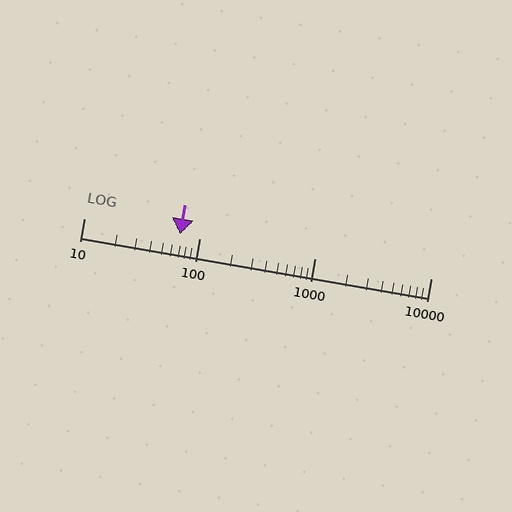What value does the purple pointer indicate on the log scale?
The pointer indicates approximately 68.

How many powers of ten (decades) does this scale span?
The scale spans 3 decades, from 10 to 10000.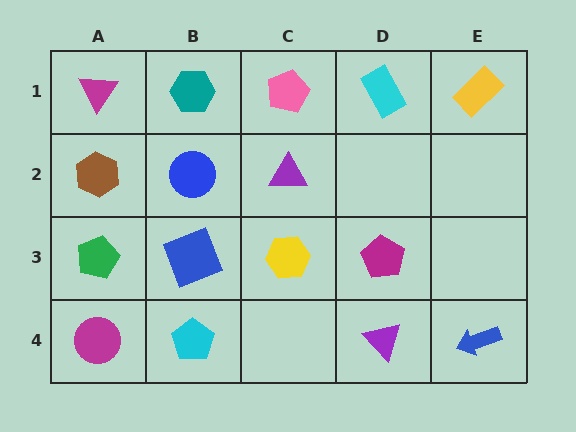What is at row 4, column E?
A blue arrow.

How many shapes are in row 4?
4 shapes.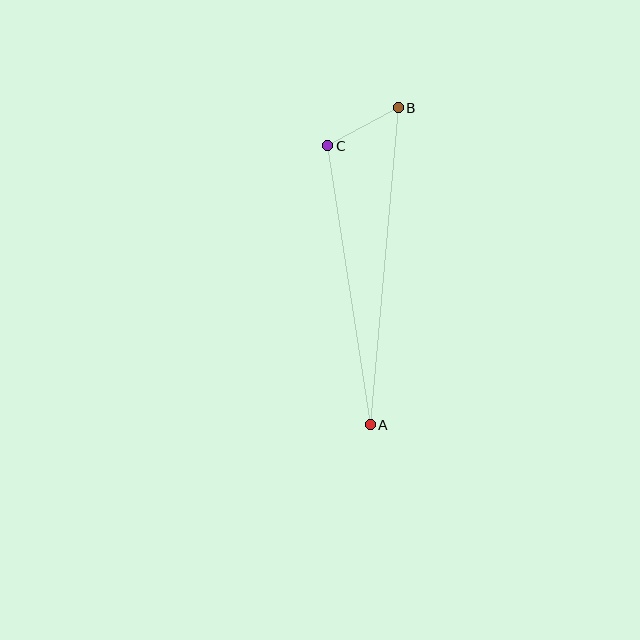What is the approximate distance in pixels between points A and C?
The distance between A and C is approximately 283 pixels.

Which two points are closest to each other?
Points B and C are closest to each other.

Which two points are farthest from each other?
Points A and B are farthest from each other.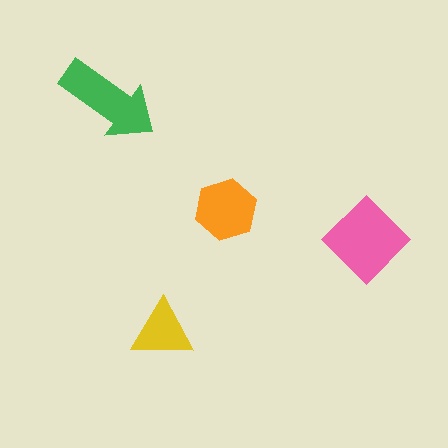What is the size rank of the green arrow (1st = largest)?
2nd.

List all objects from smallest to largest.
The yellow triangle, the orange hexagon, the green arrow, the pink diamond.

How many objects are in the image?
There are 4 objects in the image.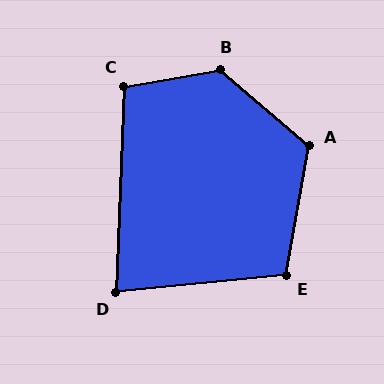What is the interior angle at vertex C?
Approximately 102 degrees (obtuse).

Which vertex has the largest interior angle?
B, at approximately 129 degrees.